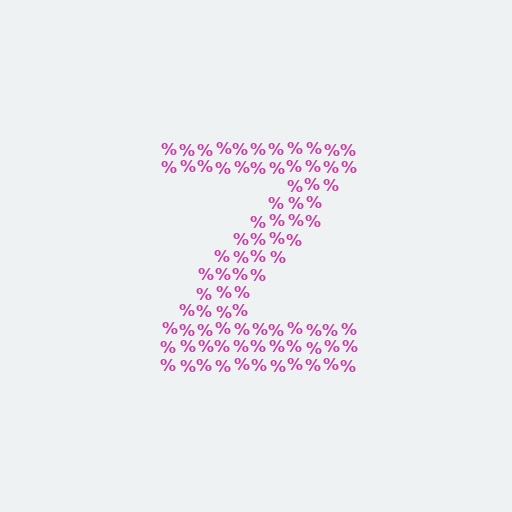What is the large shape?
The large shape is the letter Z.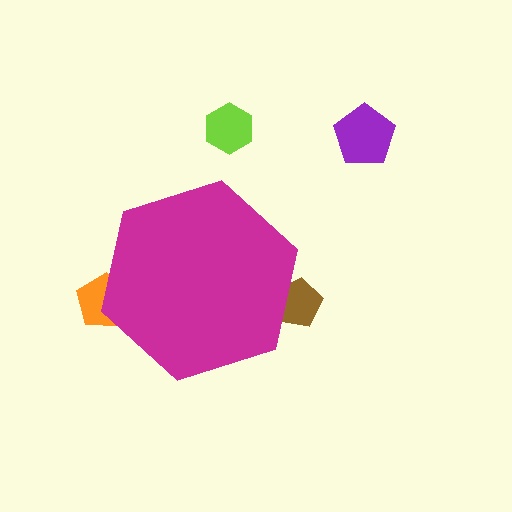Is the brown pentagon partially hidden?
Yes, the brown pentagon is partially hidden behind the magenta hexagon.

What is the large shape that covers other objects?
A magenta hexagon.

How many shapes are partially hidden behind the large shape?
2 shapes are partially hidden.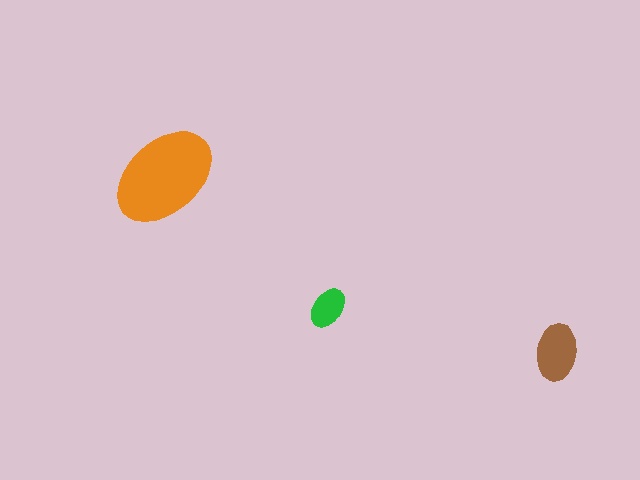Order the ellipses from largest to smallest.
the orange one, the brown one, the green one.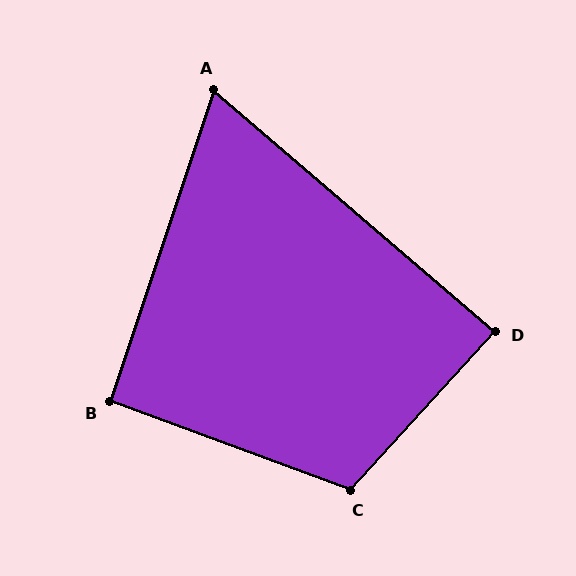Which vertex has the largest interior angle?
C, at approximately 112 degrees.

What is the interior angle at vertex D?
Approximately 88 degrees (approximately right).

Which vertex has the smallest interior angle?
A, at approximately 68 degrees.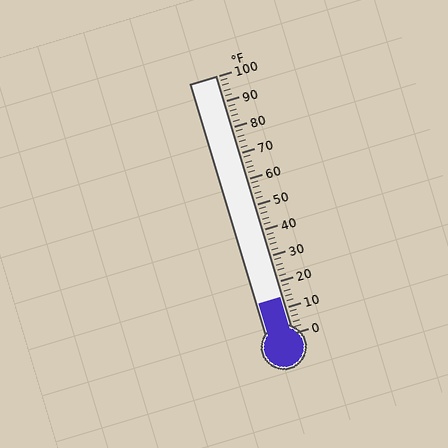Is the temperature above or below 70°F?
The temperature is below 70°F.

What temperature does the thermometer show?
The thermometer shows approximately 14°F.